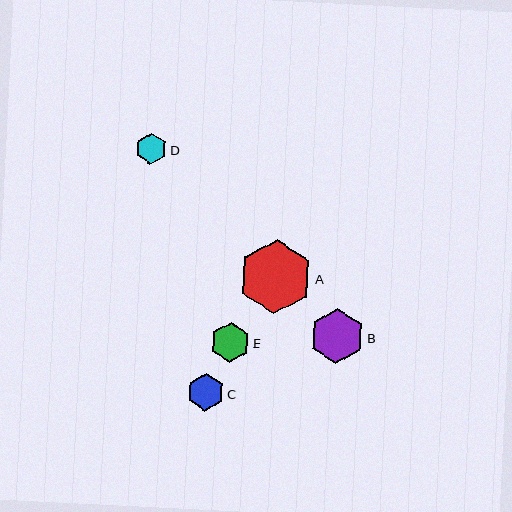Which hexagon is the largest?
Hexagon A is the largest with a size of approximately 74 pixels.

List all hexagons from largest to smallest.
From largest to smallest: A, B, E, C, D.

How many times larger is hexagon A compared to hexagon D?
Hexagon A is approximately 2.4 times the size of hexagon D.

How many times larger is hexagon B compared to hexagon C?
Hexagon B is approximately 1.5 times the size of hexagon C.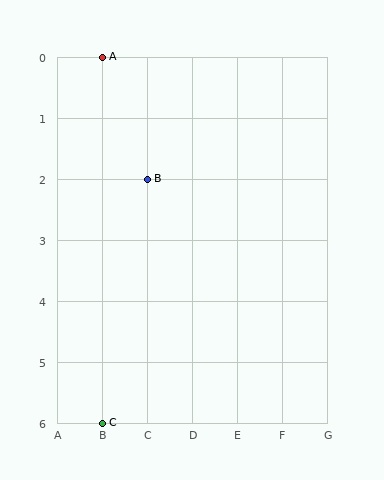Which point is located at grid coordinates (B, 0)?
Point A is at (B, 0).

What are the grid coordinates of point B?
Point B is at grid coordinates (C, 2).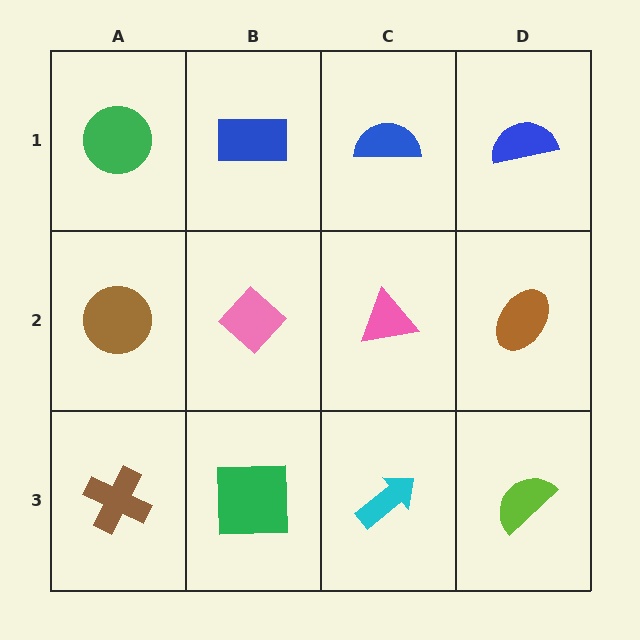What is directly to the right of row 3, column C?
A lime semicircle.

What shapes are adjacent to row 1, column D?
A brown ellipse (row 2, column D), a blue semicircle (row 1, column C).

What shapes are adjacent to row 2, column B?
A blue rectangle (row 1, column B), a green square (row 3, column B), a brown circle (row 2, column A), a pink triangle (row 2, column C).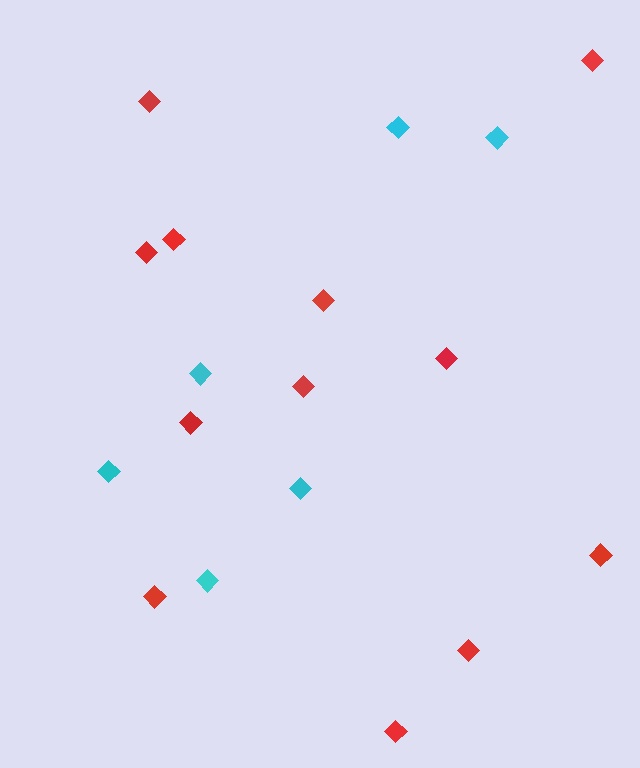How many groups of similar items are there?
There are 2 groups: one group of cyan diamonds (6) and one group of red diamonds (12).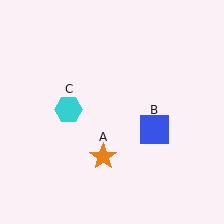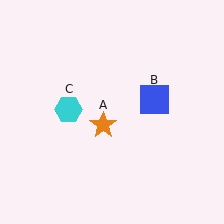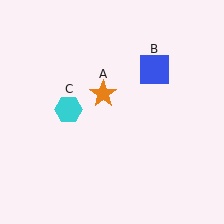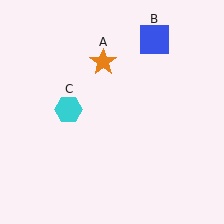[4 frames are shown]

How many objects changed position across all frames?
2 objects changed position: orange star (object A), blue square (object B).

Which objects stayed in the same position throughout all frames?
Cyan hexagon (object C) remained stationary.